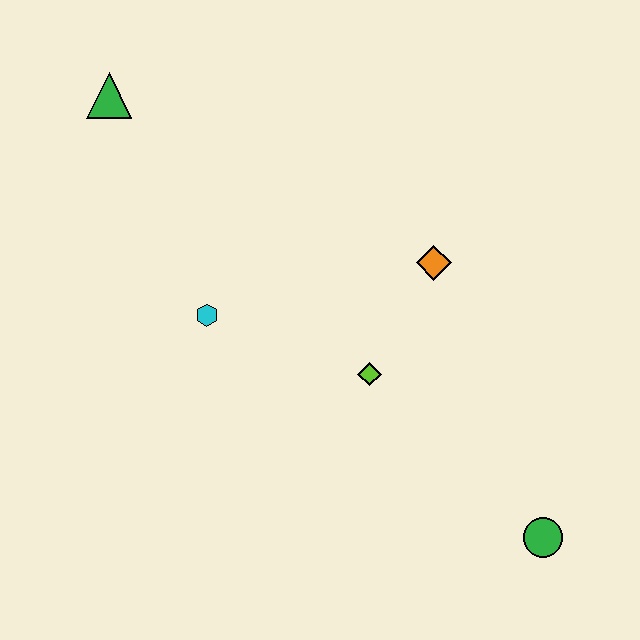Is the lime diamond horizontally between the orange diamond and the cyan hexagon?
Yes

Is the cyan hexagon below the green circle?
No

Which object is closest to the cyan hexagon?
The lime diamond is closest to the cyan hexagon.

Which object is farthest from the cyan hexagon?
The green circle is farthest from the cyan hexagon.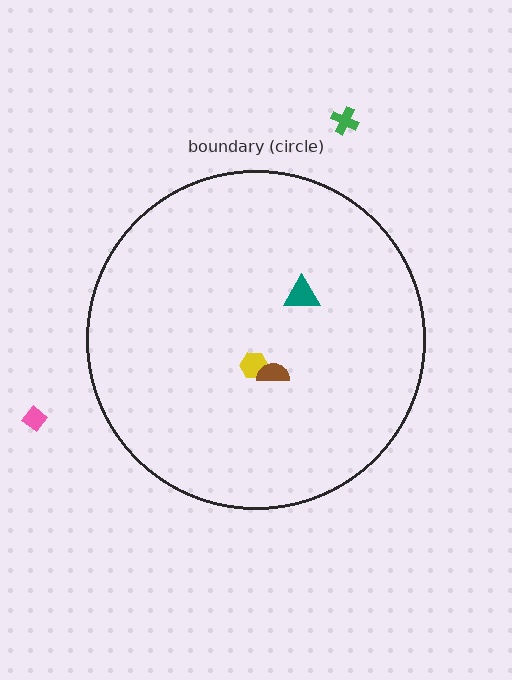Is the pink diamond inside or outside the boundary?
Outside.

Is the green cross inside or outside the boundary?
Outside.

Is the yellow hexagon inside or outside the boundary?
Inside.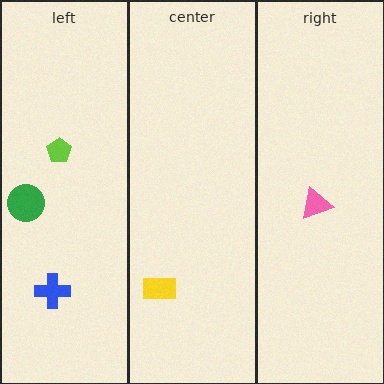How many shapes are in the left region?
3.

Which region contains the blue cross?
The left region.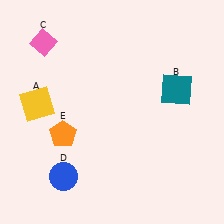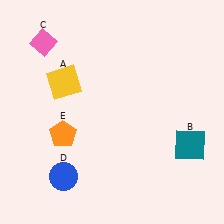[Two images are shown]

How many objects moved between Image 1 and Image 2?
2 objects moved between the two images.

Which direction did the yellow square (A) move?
The yellow square (A) moved right.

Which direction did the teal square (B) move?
The teal square (B) moved down.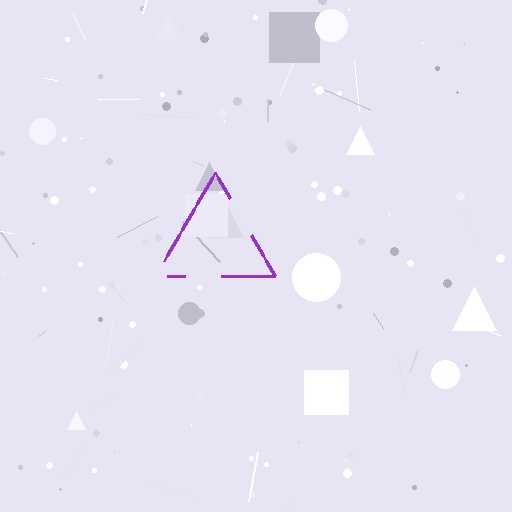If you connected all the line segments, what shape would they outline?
They would outline a triangle.